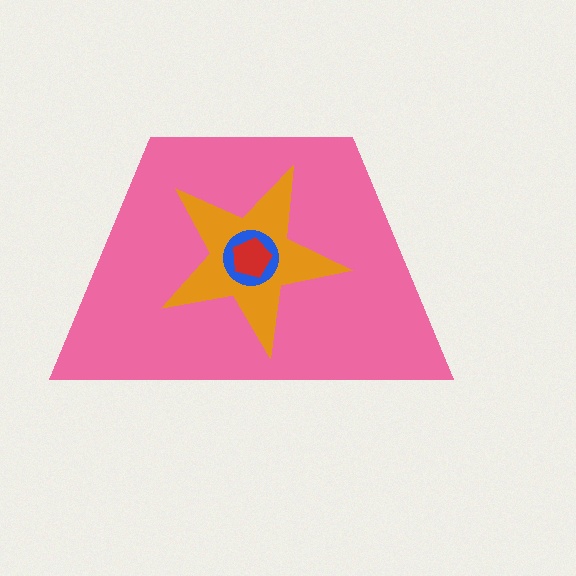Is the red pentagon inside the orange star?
Yes.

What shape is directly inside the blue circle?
The red pentagon.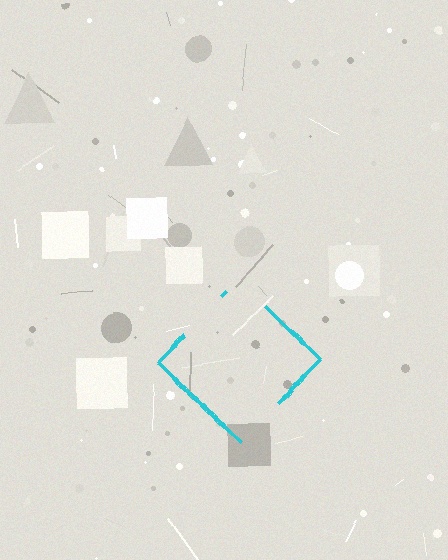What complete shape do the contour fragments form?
The contour fragments form a diamond.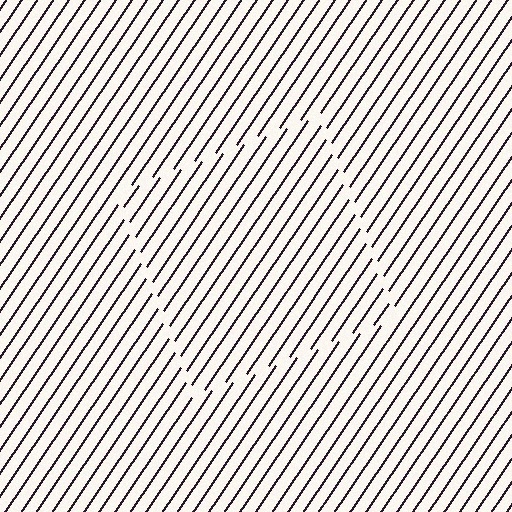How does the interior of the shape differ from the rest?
The interior of the shape contains the same grating, shifted by half a period — the contour is defined by the phase discontinuity where line-ends from the inner and outer gratings abut.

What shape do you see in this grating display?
An illusory square. The interior of the shape contains the same grating, shifted by half a period — the contour is defined by the phase discontinuity where line-ends from the inner and outer gratings abut.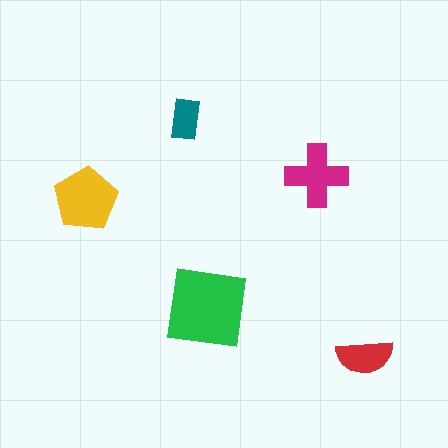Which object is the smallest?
The teal rectangle.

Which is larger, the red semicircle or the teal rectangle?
The red semicircle.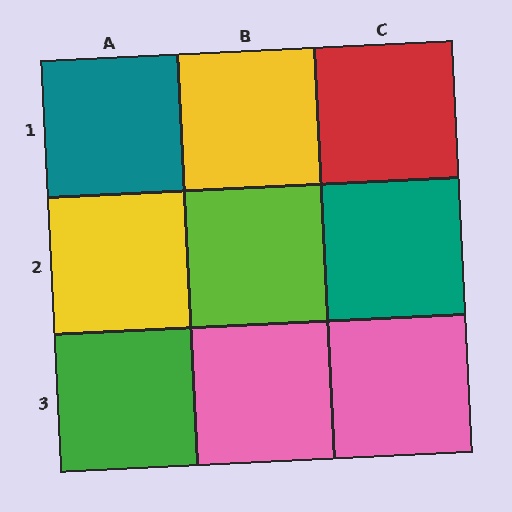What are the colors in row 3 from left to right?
Green, pink, pink.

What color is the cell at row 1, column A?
Teal.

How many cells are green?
1 cell is green.